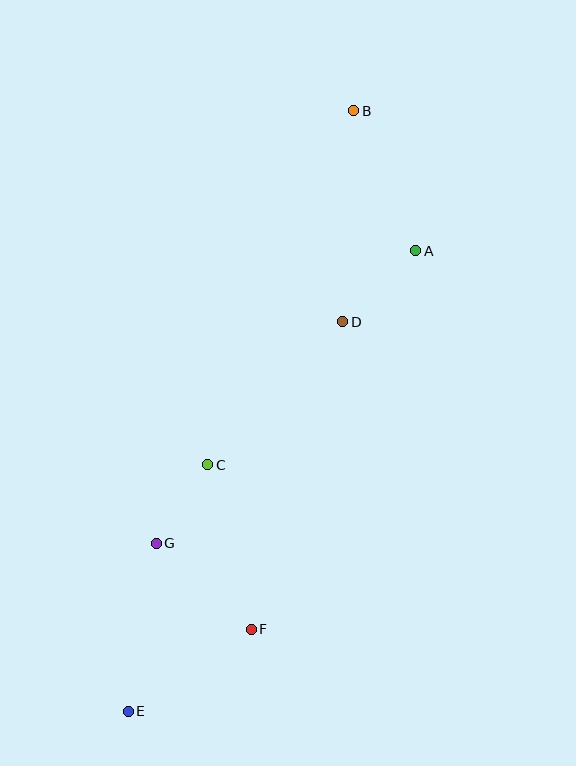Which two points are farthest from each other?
Points B and E are farthest from each other.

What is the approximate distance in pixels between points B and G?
The distance between B and G is approximately 475 pixels.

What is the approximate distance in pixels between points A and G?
The distance between A and G is approximately 391 pixels.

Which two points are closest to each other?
Points C and G are closest to each other.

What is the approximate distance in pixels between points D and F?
The distance between D and F is approximately 321 pixels.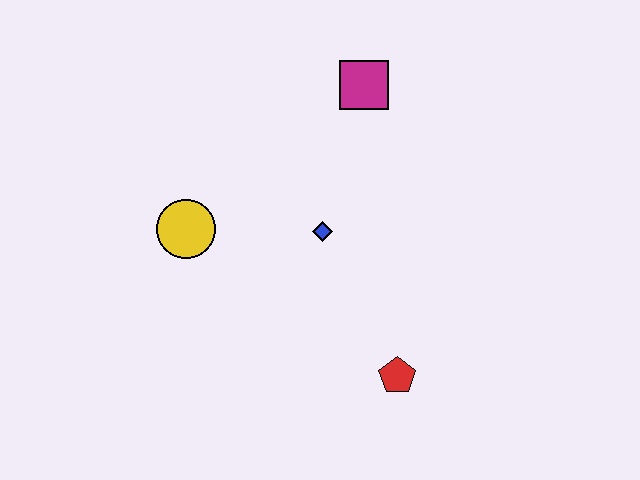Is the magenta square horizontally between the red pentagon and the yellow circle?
Yes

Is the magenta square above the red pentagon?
Yes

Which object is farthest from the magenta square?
The red pentagon is farthest from the magenta square.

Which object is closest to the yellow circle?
The blue diamond is closest to the yellow circle.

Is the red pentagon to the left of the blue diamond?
No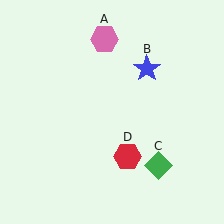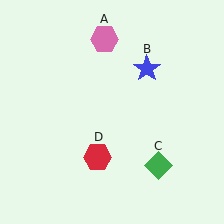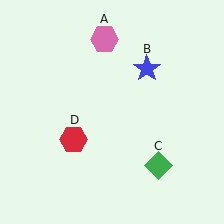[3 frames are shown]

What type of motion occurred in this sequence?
The red hexagon (object D) rotated clockwise around the center of the scene.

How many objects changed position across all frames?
1 object changed position: red hexagon (object D).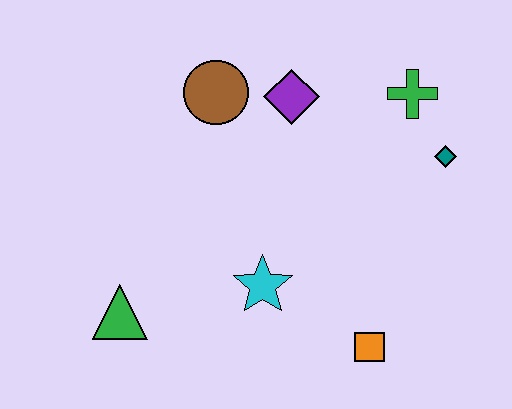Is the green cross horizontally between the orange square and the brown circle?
No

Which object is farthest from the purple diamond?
The green triangle is farthest from the purple diamond.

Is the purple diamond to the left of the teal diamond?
Yes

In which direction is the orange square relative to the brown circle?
The orange square is below the brown circle.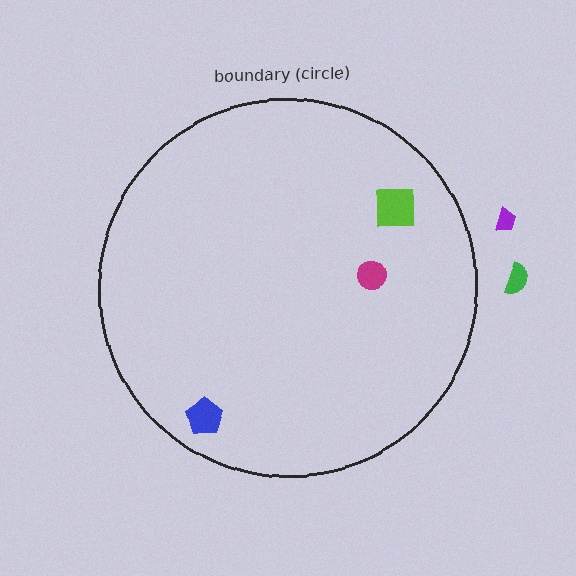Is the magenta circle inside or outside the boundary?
Inside.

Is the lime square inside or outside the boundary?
Inside.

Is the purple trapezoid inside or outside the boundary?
Outside.